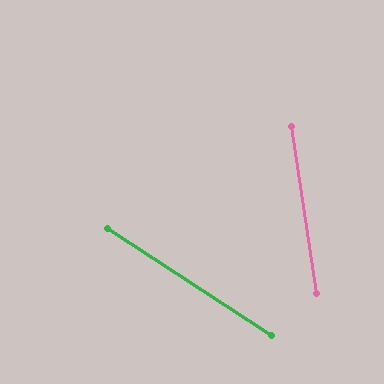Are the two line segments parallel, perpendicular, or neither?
Neither parallel nor perpendicular — they differ by about 48°.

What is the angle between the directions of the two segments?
Approximately 48 degrees.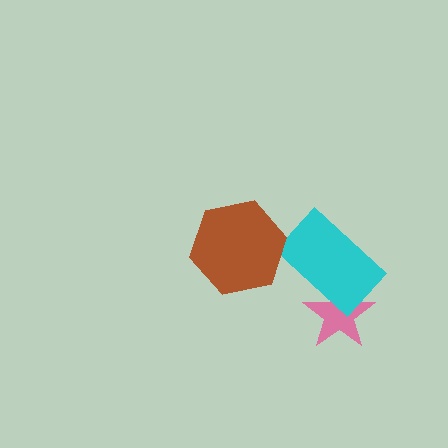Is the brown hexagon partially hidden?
No, no other shape covers it.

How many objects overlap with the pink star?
1 object overlaps with the pink star.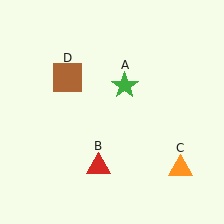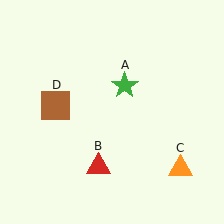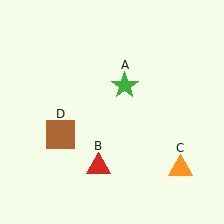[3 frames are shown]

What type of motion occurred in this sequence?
The brown square (object D) rotated counterclockwise around the center of the scene.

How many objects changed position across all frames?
1 object changed position: brown square (object D).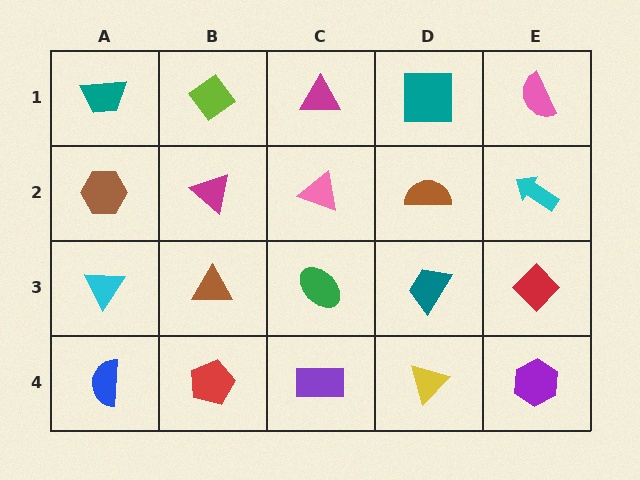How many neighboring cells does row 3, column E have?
3.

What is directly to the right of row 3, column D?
A red diamond.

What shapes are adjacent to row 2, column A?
A teal trapezoid (row 1, column A), a cyan triangle (row 3, column A), a magenta triangle (row 2, column B).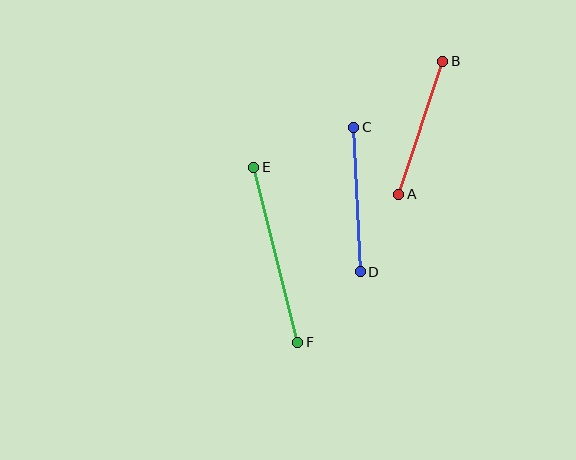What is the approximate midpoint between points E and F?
The midpoint is at approximately (276, 255) pixels.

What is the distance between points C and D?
The distance is approximately 145 pixels.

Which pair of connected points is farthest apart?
Points E and F are farthest apart.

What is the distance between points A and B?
The distance is approximately 140 pixels.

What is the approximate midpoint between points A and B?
The midpoint is at approximately (421, 128) pixels.